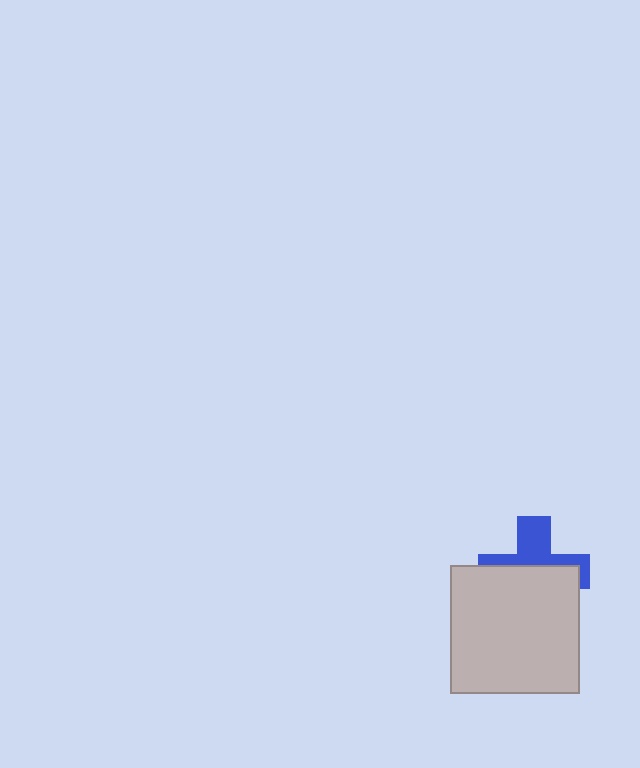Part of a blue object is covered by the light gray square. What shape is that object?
It is a cross.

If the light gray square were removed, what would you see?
You would see the complete blue cross.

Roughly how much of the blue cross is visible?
A small part of it is visible (roughly 43%).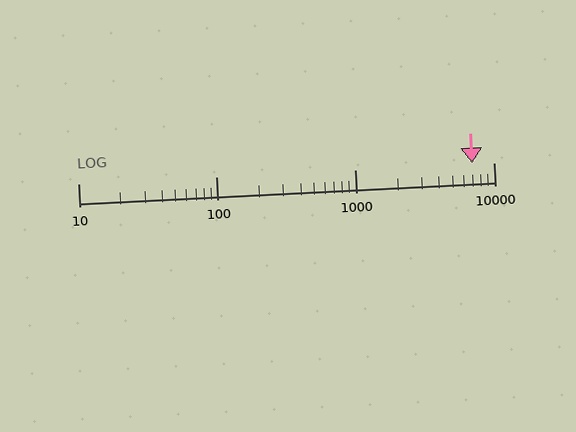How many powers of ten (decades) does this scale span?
The scale spans 3 decades, from 10 to 10000.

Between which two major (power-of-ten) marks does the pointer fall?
The pointer is between 1000 and 10000.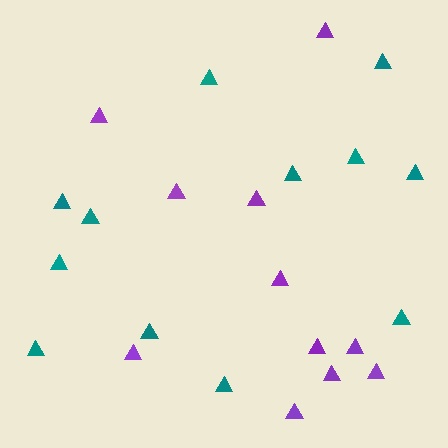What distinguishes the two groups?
There are 2 groups: one group of purple triangles (11) and one group of teal triangles (12).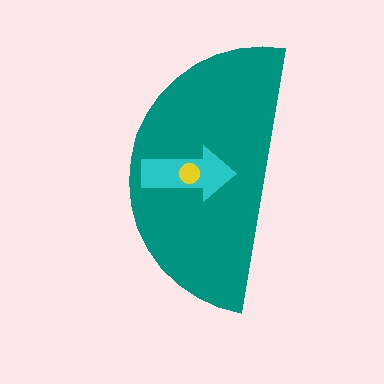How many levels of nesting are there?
3.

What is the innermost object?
The yellow circle.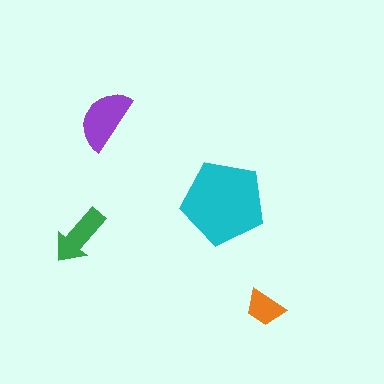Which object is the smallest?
The orange trapezoid.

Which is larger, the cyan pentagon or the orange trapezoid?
The cyan pentagon.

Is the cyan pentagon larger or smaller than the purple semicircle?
Larger.